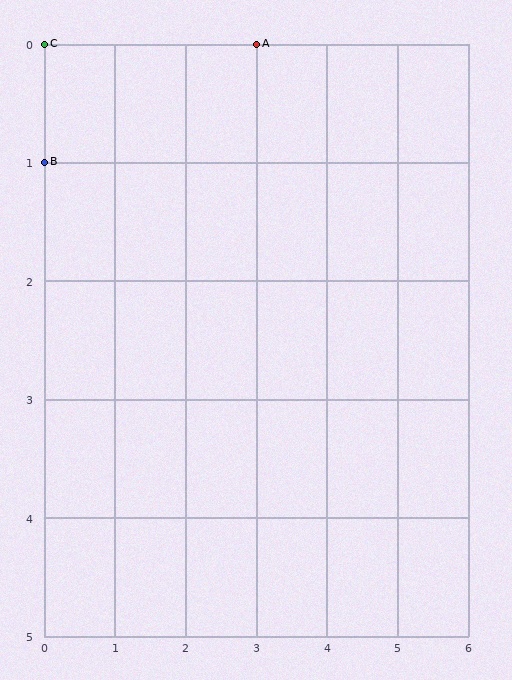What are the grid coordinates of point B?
Point B is at grid coordinates (0, 1).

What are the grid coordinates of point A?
Point A is at grid coordinates (3, 0).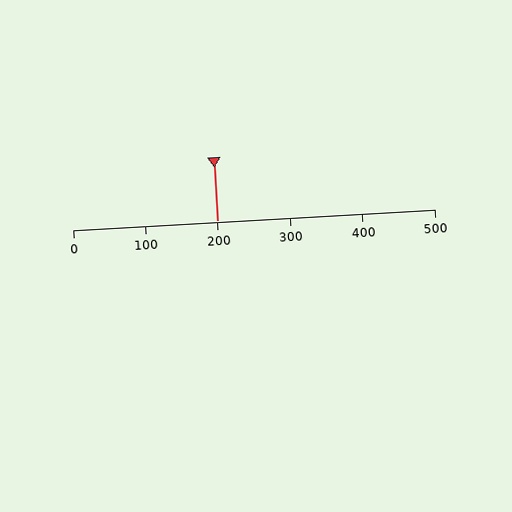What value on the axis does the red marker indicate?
The marker indicates approximately 200.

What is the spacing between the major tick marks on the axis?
The major ticks are spaced 100 apart.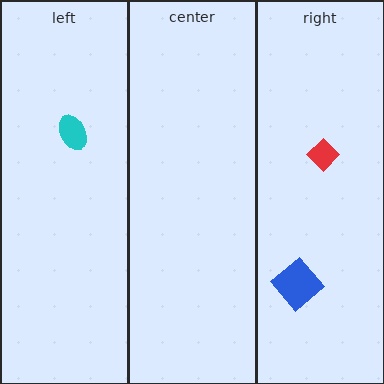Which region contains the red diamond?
The right region.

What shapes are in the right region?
The red diamond, the blue diamond.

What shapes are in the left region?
The cyan ellipse.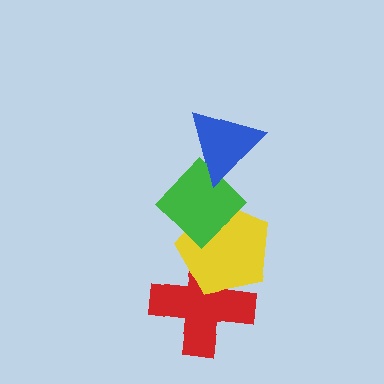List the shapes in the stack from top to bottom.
From top to bottom: the blue triangle, the green diamond, the yellow pentagon, the red cross.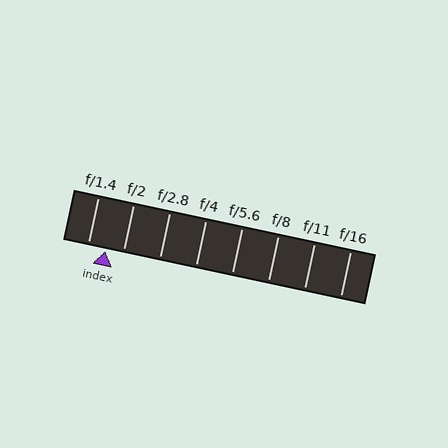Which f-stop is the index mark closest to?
The index mark is closest to f/2.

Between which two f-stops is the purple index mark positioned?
The index mark is between f/1.4 and f/2.